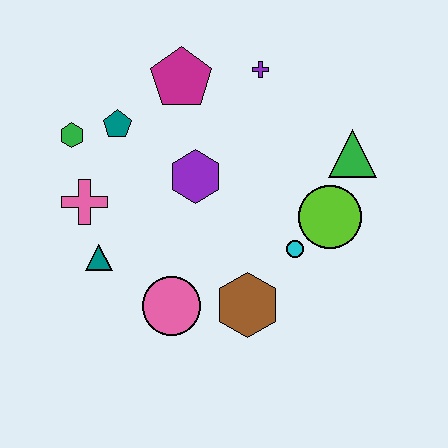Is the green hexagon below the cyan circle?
No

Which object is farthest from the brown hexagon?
The green hexagon is farthest from the brown hexagon.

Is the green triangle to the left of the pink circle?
No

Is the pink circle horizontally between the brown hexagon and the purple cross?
No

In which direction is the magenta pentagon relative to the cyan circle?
The magenta pentagon is above the cyan circle.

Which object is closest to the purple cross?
The magenta pentagon is closest to the purple cross.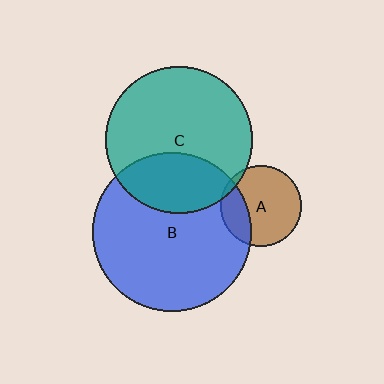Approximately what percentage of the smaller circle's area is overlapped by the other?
Approximately 25%.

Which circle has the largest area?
Circle B (blue).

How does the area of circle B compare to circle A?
Approximately 3.8 times.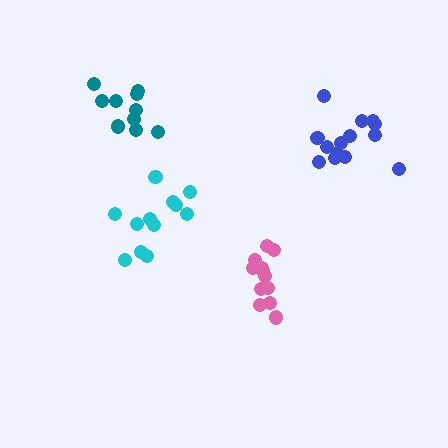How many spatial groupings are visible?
There are 4 spatial groupings.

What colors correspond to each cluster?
The clusters are colored: cyan, teal, pink, blue.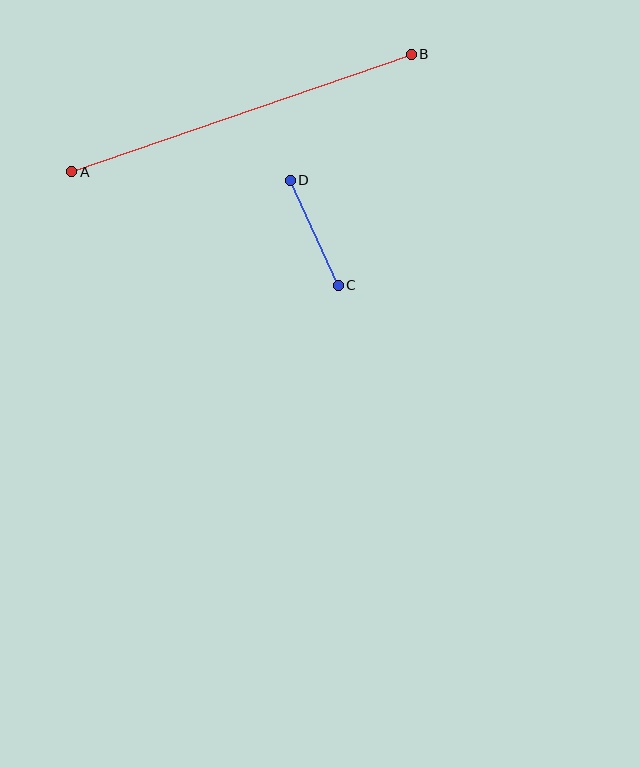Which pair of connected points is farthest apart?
Points A and B are farthest apart.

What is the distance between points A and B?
The distance is approximately 359 pixels.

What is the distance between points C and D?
The distance is approximately 115 pixels.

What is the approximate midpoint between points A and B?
The midpoint is at approximately (242, 113) pixels.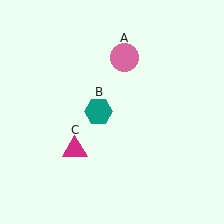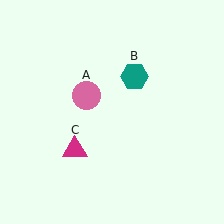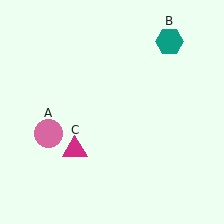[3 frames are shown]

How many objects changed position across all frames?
2 objects changed position: pink circle (object A), teal hexagon (object B).